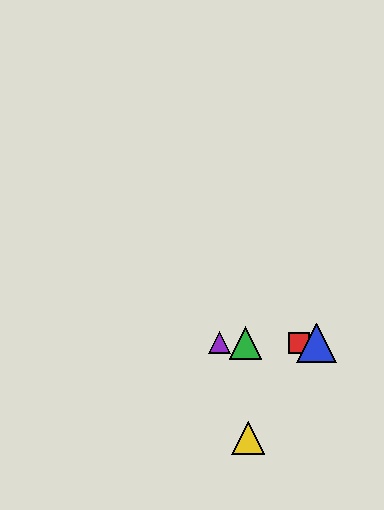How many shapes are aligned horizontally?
4 shapes (the red square, the blue triangle, the green triangle, the purple triangle) are aligned horizontally.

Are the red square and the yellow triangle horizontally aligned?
No, the red square is at y≈343 and the yellow triangle is at y≈438.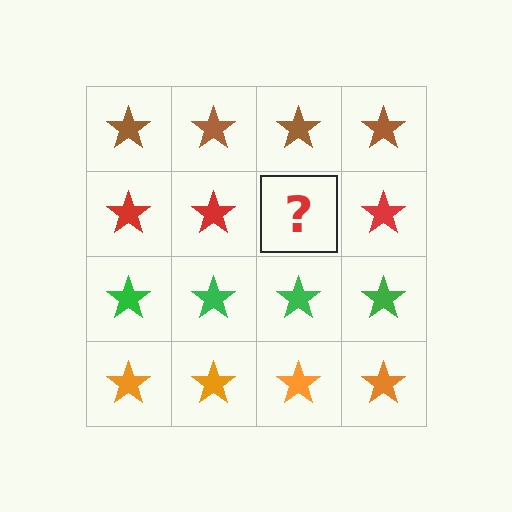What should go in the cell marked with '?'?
The missing cell should contain a red star.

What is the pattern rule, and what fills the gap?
The rule is that each row has a consistent color. The gap should be filled with a red star.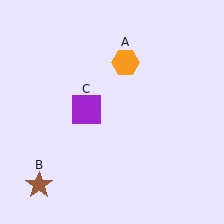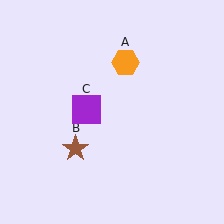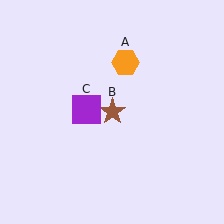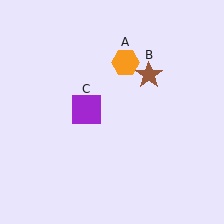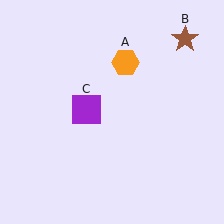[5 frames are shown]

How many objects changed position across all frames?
1 object changed position: brown star (object B).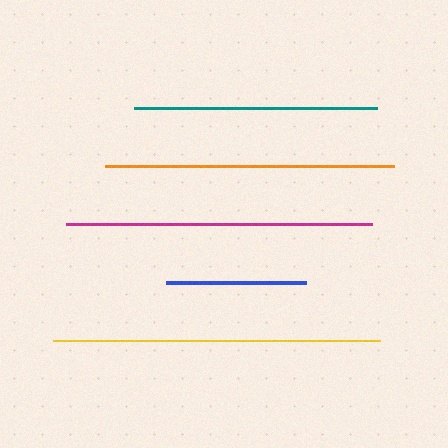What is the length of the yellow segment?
The yellow segment is approximately 327 pixels long.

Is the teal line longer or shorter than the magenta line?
The magenta line is longer than the teal line.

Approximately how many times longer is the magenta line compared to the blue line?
The magenta line is approximately 2.2 times the length of the blue line.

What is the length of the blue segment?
The blue segment is approximately 140 pixels long.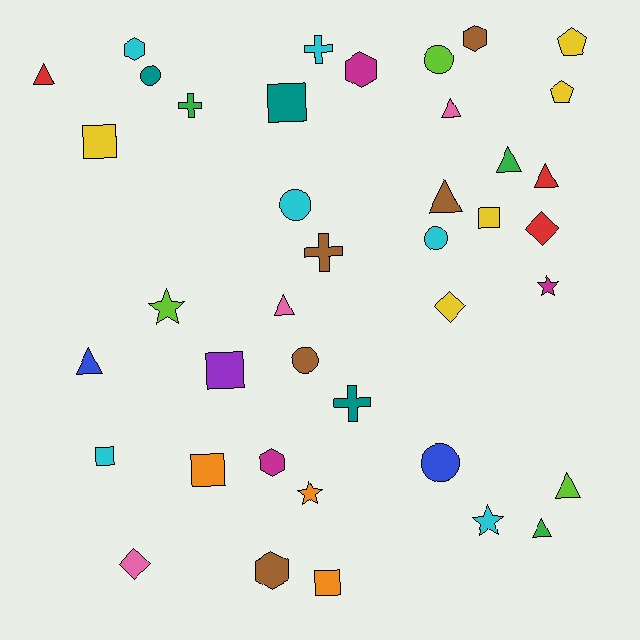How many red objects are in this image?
There are 3 red objects.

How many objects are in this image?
There are 40 objects.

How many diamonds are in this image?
There are 3 diamonds.